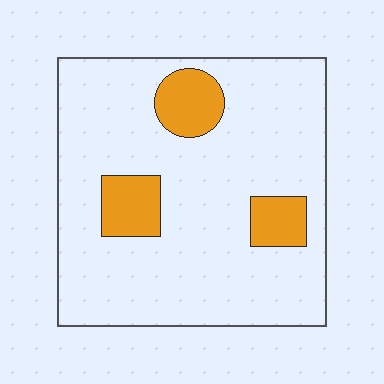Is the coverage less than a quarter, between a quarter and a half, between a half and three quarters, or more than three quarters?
Less than a quarter.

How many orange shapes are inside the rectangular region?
3.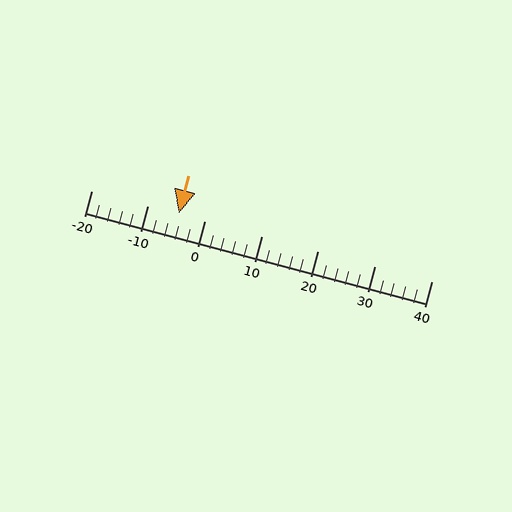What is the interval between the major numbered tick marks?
The major tick marks are spaced 10 units apart.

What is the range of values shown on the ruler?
The ruler shows values from -20 to 40.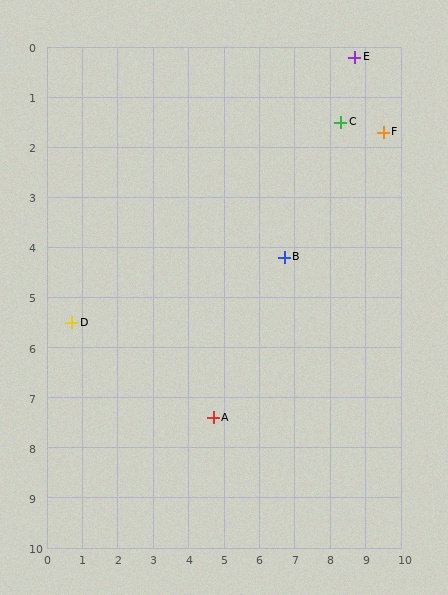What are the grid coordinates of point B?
Point B is at approximately (6.7, 4.2).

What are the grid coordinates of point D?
Point D is at approximately (0.7, 5.5).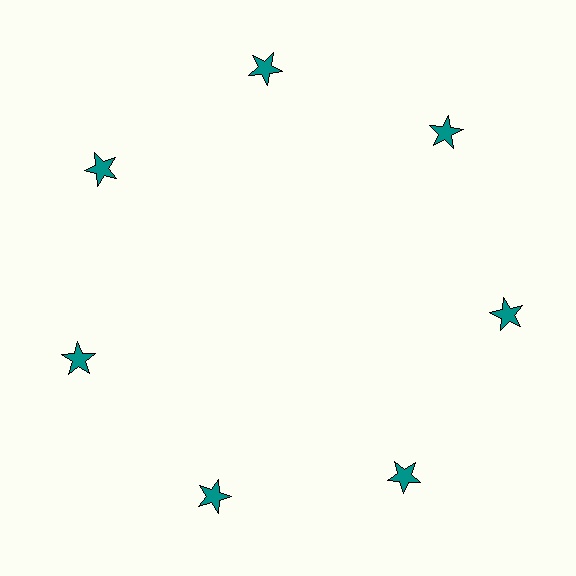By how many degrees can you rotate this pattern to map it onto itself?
The pattern maps onto itself every 51 degrees of rotation.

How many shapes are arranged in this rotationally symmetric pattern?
There are 7 shapes, arranged in 7 groups of 1.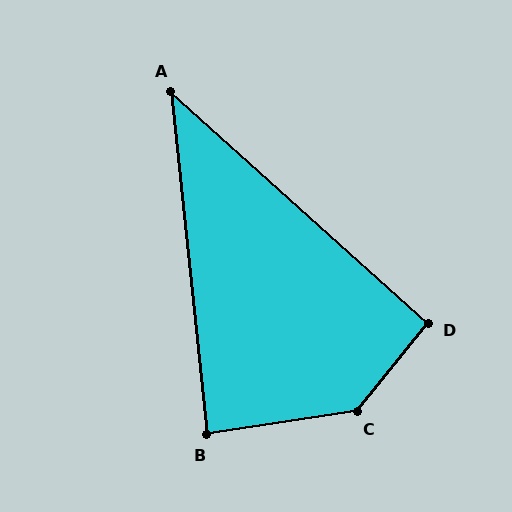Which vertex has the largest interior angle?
C, at approximately 138 degrees.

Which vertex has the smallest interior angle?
A, at approximately 42 degrees.